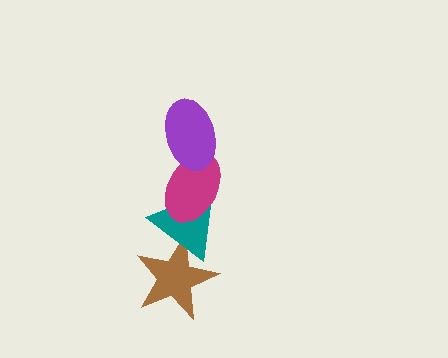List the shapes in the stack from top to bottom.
From top to bottom: the purple ellipse, the magenta ellipse, the teal triangle, the brown star.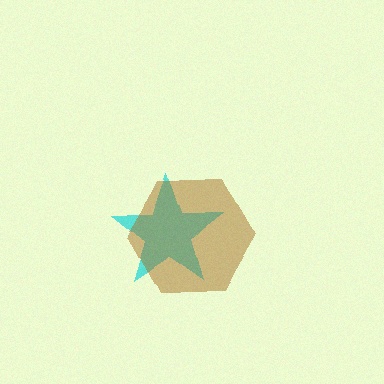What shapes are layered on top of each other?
The layered shapes are: a cyan star, a brown hexagon.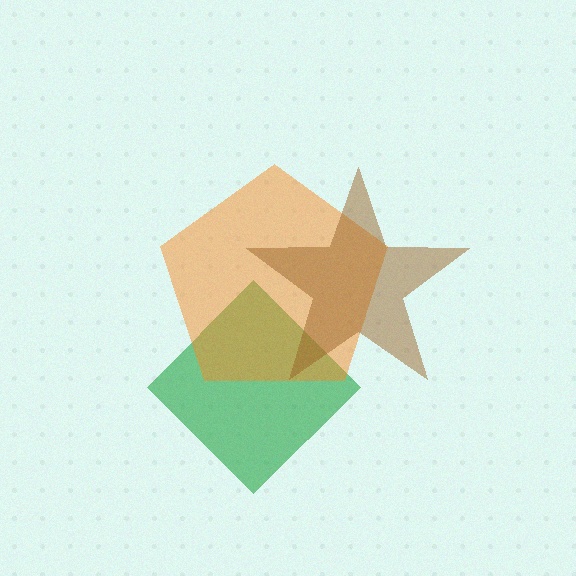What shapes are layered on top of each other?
The layered shapes are: a green diamond, an orange pentagon, a brown star.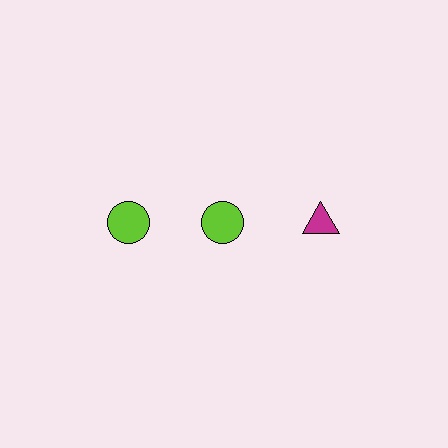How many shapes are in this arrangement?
There are 3 shapes arranged in a grid pattern.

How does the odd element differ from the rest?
It differs in both color (magenta instead of lime) and shape (triangle instead of circle).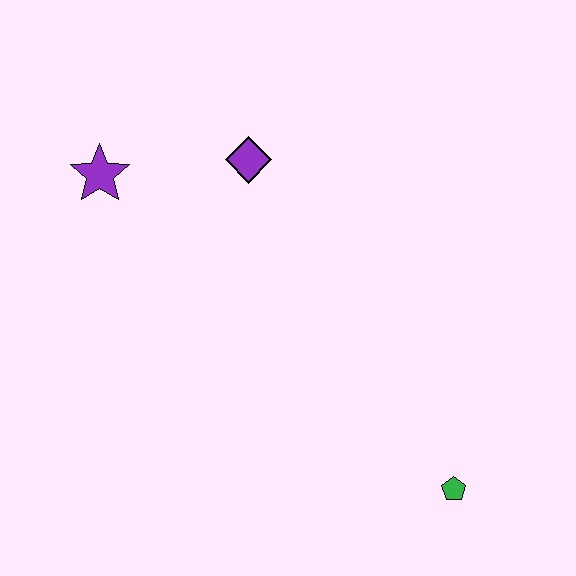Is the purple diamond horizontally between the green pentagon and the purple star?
Yes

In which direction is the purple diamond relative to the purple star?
The purple diamond is to the right of the purple star.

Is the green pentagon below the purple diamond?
Yes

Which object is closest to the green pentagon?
The purple diamond is closest to the green pentagon.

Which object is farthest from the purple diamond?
The green pentagon is farthest from the purple diamond.